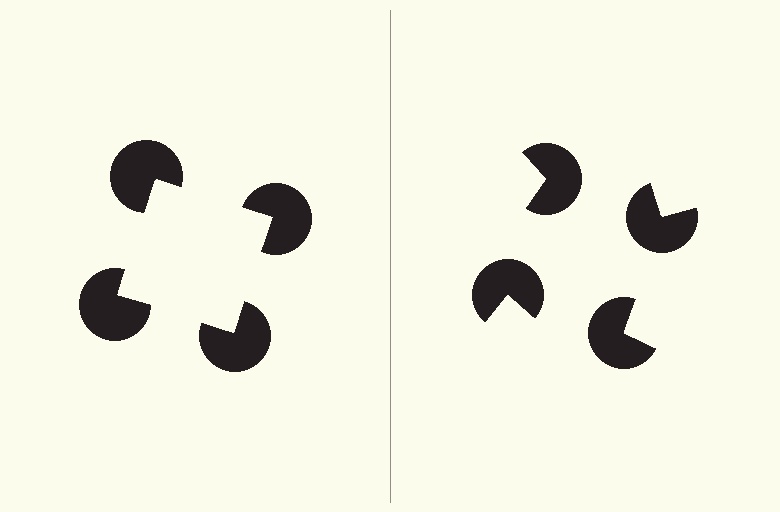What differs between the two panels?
The pac-man discs are positioned identically on both sides; only the wedge orientations differ. On the left they align to a square; on the right they are misaligned.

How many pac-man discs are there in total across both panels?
8 — 4 on each side.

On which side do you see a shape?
An illusory square appears on the left side. On the right side the wedge cuts are rotated, so no coherent shape forms.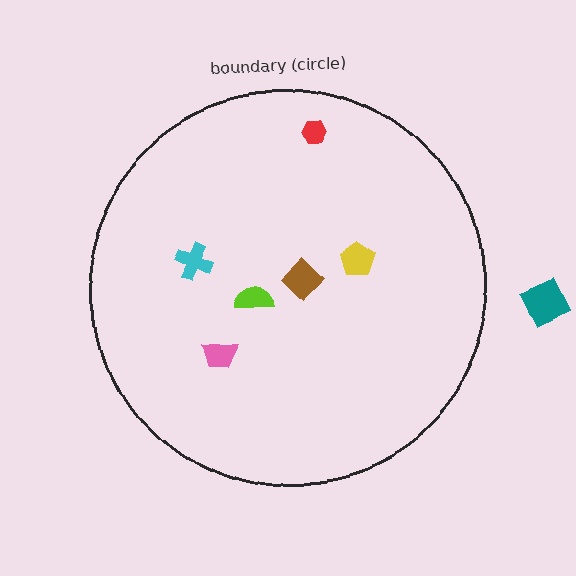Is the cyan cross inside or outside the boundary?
Inside.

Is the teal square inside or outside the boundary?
Outside.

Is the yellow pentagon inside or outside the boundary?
Inside.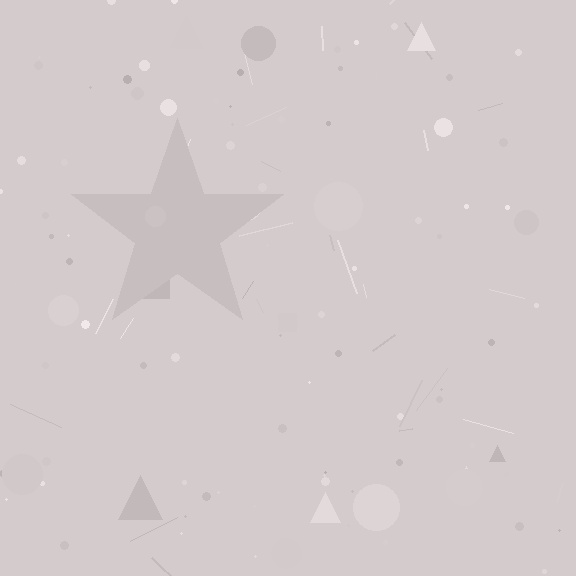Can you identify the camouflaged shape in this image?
The camouflaged shape is a star.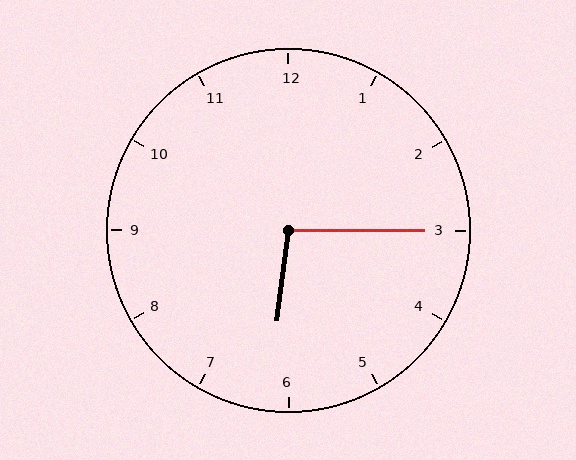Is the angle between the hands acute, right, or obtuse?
It is obtuse.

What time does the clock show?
6:15.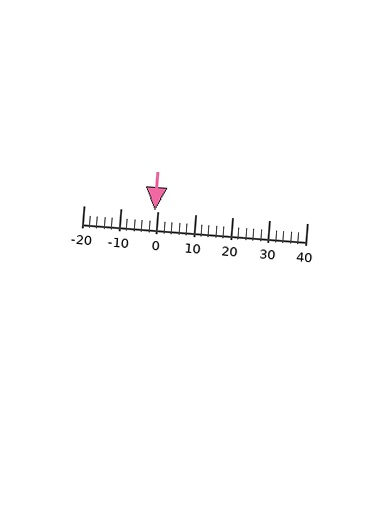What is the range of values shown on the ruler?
The ruler shows values from -20 to 40.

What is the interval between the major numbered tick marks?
The major tick marks are spaced 10 units apart.